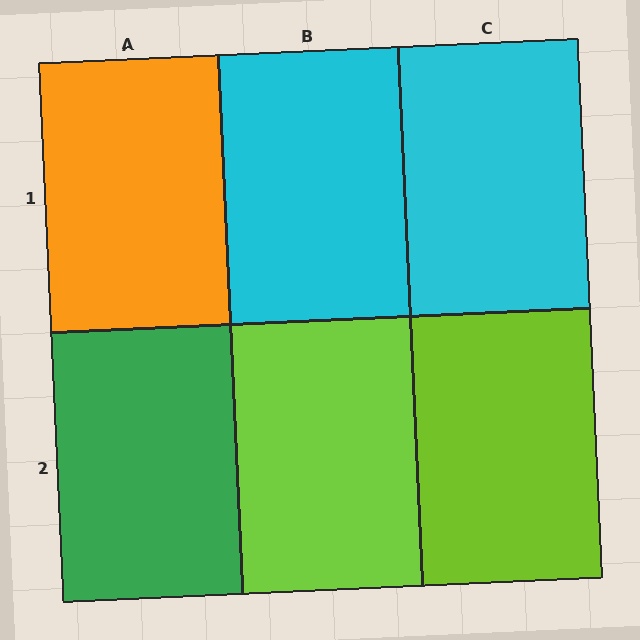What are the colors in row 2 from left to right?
Green, lime, lime.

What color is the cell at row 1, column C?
Cyan.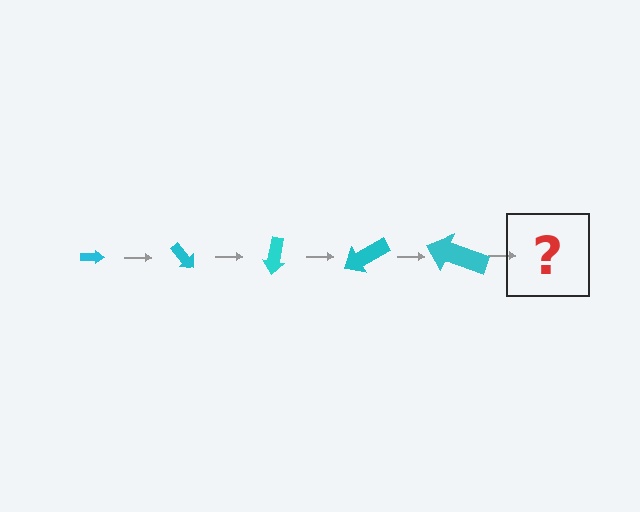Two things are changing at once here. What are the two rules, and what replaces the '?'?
The two rules are that the arrow grows larger each step and it rotates 50 degrees each step. The '?' should be an arrow, larger than the previous one and rotated 250 degrees from the start.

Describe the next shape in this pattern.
It should be an arrow, larger than the previous one and rotated 250 degrees from the start.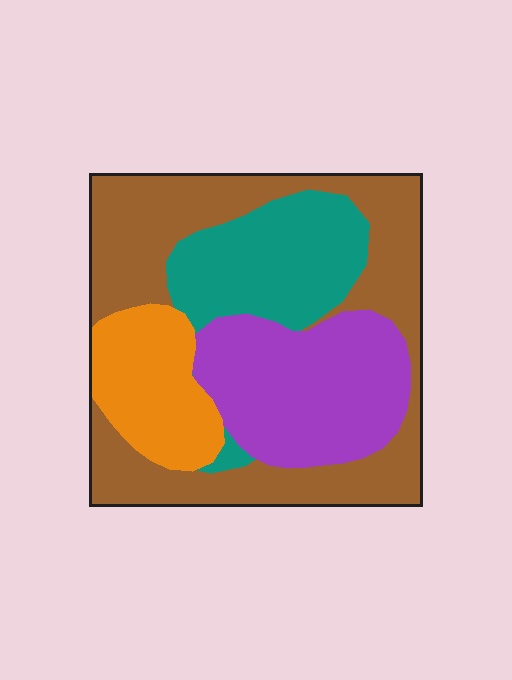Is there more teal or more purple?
Purple.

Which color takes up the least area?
Orange, at roughly 15%.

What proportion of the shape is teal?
Teal takes up about one fifth (1/5) of the shape.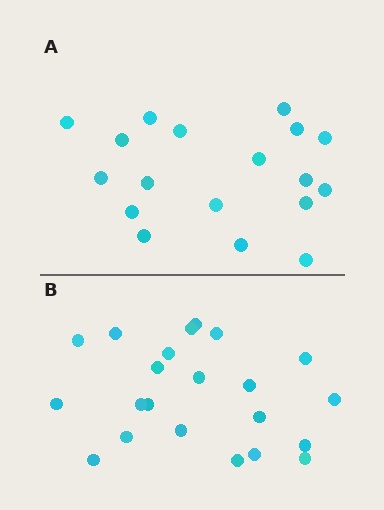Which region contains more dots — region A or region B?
Region B (the bottom region) has more dots.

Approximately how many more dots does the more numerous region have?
Region B has about 4 more dots than region A.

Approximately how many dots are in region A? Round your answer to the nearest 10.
About 20 dots. (The exact count is 18, which rounds to 20.)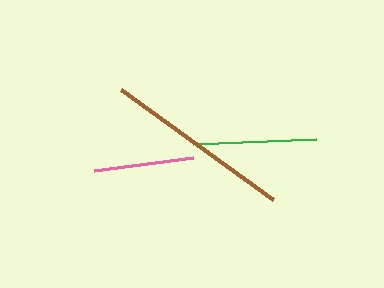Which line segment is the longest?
The brown line is the longest at approximately 188 pixels.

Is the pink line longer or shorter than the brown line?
The brown line is longer than the pink line.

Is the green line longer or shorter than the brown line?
The brown line is longer than the green line.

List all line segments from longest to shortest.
From longest to shortest: brown, green, pink.